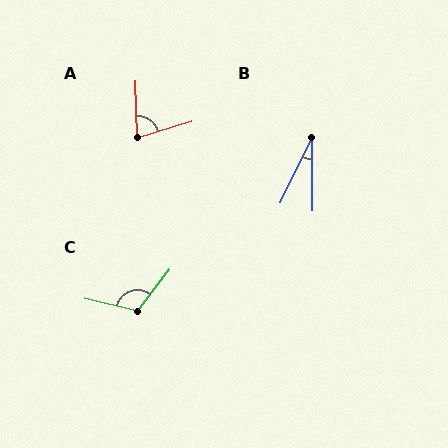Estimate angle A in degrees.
Approximately 75 degrees.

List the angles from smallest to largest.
B (26°), A (75°), C (114°).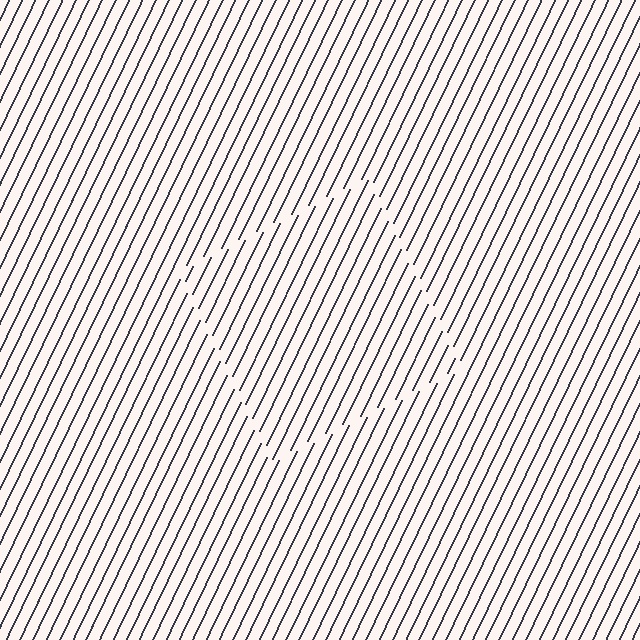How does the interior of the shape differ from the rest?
The interior of the shape contains the same grating, shifted by half a period — the contour is defined by the phase discontinuity where line-ends from the inner and outer gratings abut.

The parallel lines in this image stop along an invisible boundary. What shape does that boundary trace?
An illusory square. The interior of the shape contains the same grating, shifted by half a period — the contour is defined by the phase discontinuity where line-ends from the inner and outer gratings abut.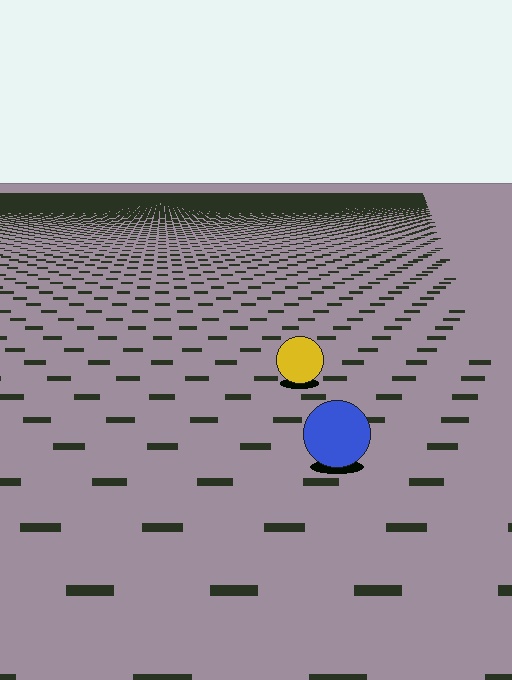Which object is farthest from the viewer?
The yellow circle is farthest from the viewer. It appears smaller and the ground texture around it is denser.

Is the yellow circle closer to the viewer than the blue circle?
No. The blue circle is closer — you can tell from the texture gradient: the ground texture is coarser near it.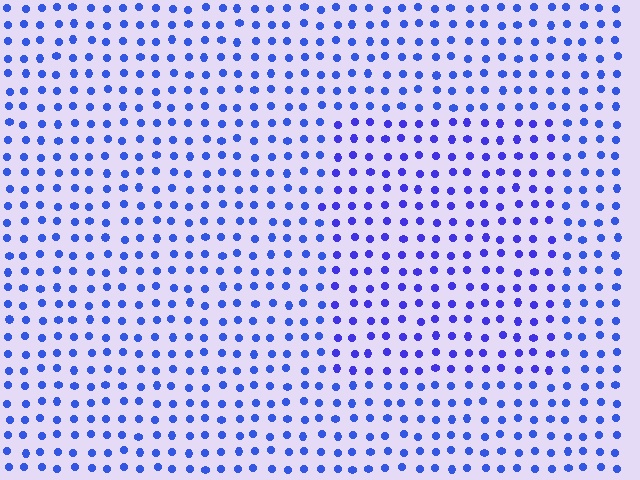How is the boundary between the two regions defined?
The boundary is defined purely by a slight shift in hue (about 17 degrees). Spacing, size, and orientation are identical on both sides.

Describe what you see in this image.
The image is filled with small blue elements in a uniform arrangement. A rectangle-shaped region is visible where the elements are tinted to a slightly different hue, forming a subtle color boundary.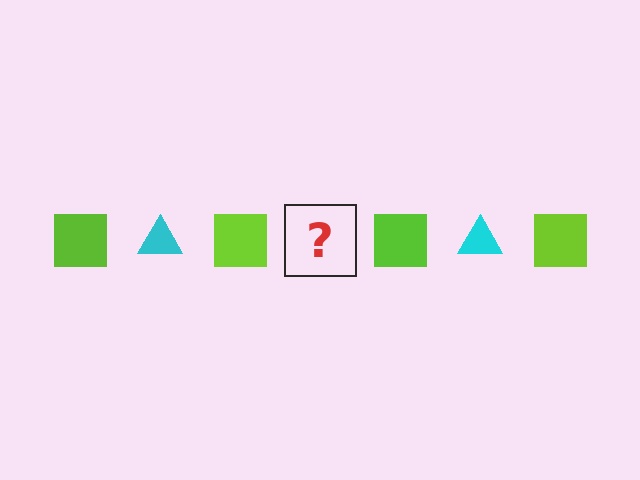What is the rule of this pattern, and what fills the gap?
The rule is that the pattern alternates between lime square and cyan triangle. The gap should be filled with a cyan triangle.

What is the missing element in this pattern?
The missing element is a cyan triangle.